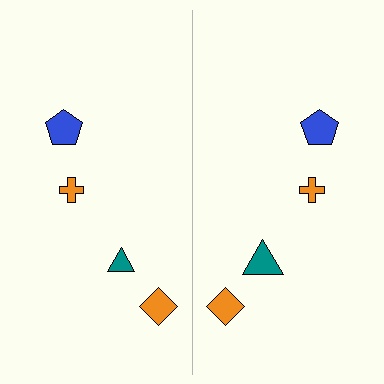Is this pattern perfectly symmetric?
No, the pattern is not perfectly symmetric. The teal triangle on the right side has a different size than its mirror counterpart.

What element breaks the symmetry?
The teal triangle on the right side has a different size than its mirror counterpart.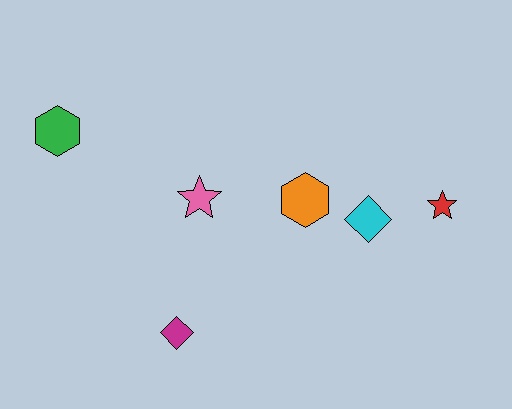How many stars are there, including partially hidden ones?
There are 2 stars.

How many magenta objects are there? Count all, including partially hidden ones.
There is 1 magenta object.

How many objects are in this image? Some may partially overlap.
There are 6 objects.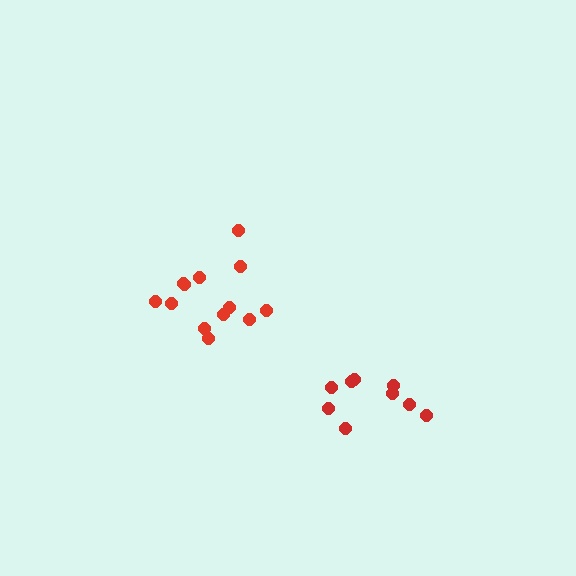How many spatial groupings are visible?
There are 2 spatial groupings.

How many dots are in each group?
Group 1: 13 dots, Group 2: 9 dots (22 total).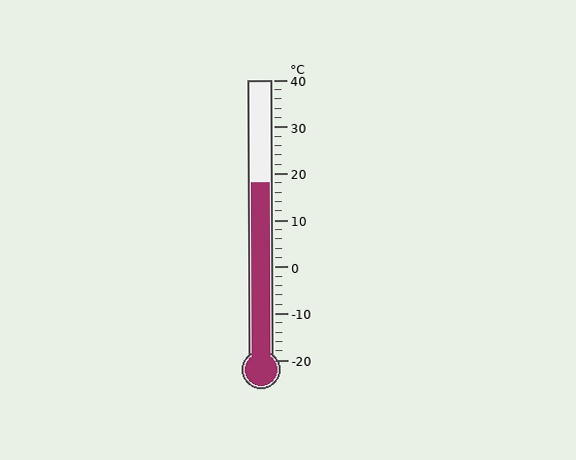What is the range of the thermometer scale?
The thermometer scale ranges from -20°C to 40°C.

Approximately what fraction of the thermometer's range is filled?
The thermometer is filled to approximately 65% of its range.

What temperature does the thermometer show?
The thermometer shows approximately 18°C.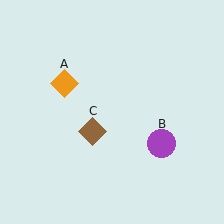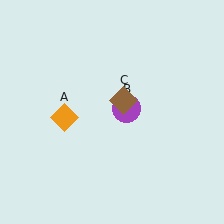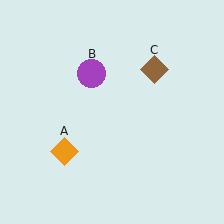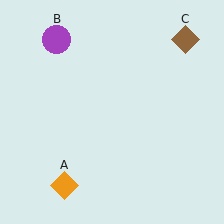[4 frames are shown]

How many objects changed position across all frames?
3 objects changed position: orange diamond (object A), purple circle (object B), brown diamond (object C).